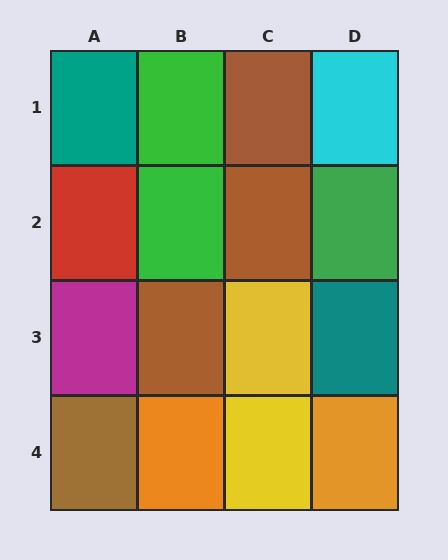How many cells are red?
1 cell is red.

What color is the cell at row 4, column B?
Orange.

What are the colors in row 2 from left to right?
Red, green, brown, green.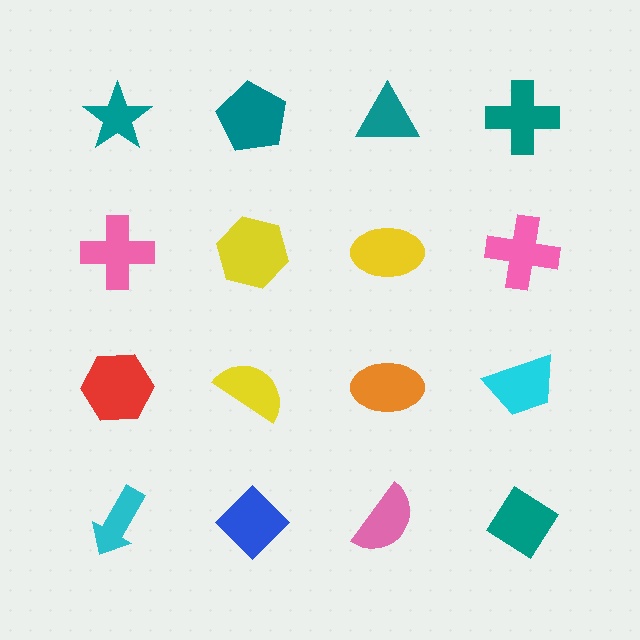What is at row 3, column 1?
A red hexagon.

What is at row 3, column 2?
A yellow semicircle.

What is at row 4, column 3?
A pink semicircle.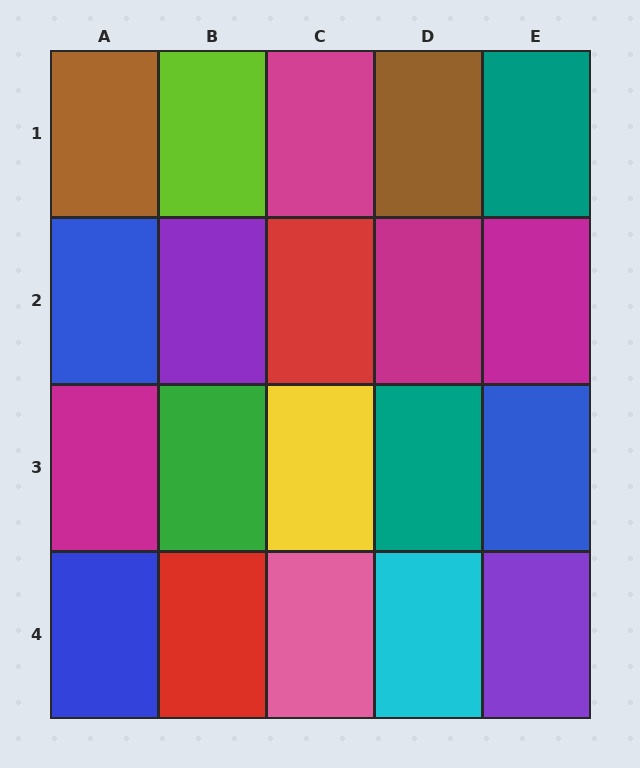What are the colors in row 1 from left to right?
Brown, lime, magenta, brown, teal.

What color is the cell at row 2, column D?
Magenta.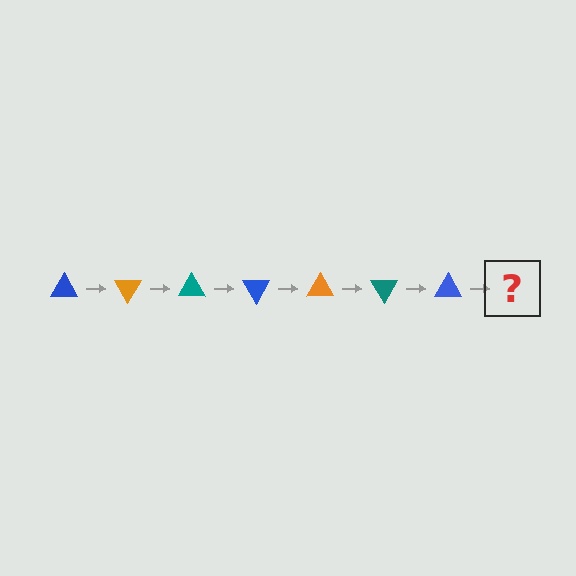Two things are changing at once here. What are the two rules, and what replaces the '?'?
The two rules are that it rotates 60 degrees each step and the color cycles through blue, orange, and teal. The '?' should be an orange triangle, rotated 420 degrees from the start.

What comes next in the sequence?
The next element should be an orange triangle, rotated 420 degrees from the start.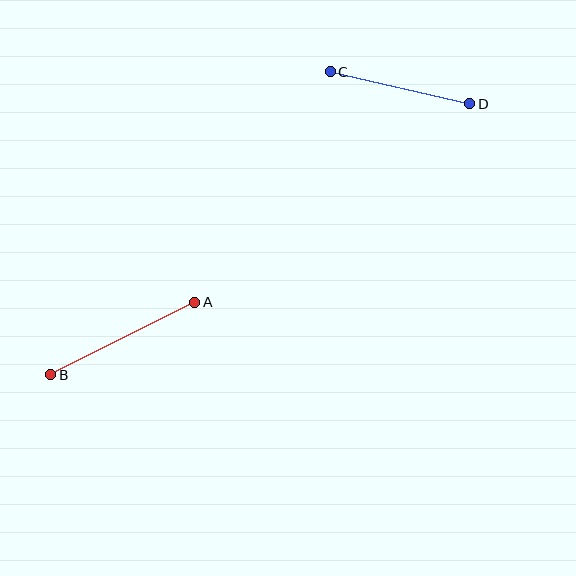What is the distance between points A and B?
The distance is approximately 161 pixels.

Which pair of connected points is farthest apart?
Points A and B are farthest apart.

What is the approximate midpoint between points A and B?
The midpoint is at approximately (123, 338) pixels.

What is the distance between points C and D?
The distance is approximately 143 pixels.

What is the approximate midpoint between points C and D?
The midpoint is at approximately (400, 88) pixels.